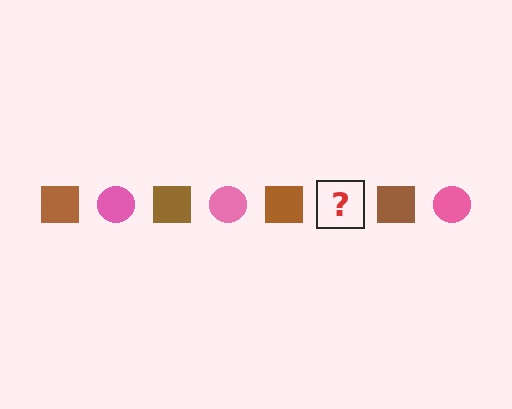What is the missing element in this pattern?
The missing element is a pink circle.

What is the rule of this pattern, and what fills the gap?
The rule is that the pattern alternates between brown square and pink circle. The gap should be filled with a pink circle.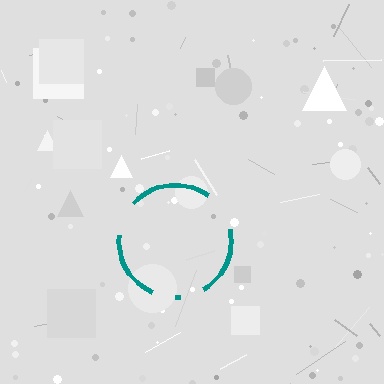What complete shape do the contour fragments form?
The contour fragments form a circle.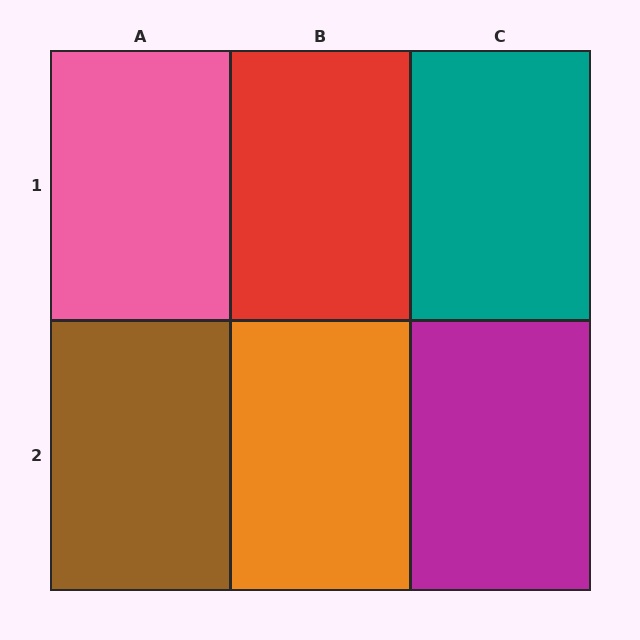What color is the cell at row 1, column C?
Teal.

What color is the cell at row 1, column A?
Pink.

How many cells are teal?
1 cell is teal.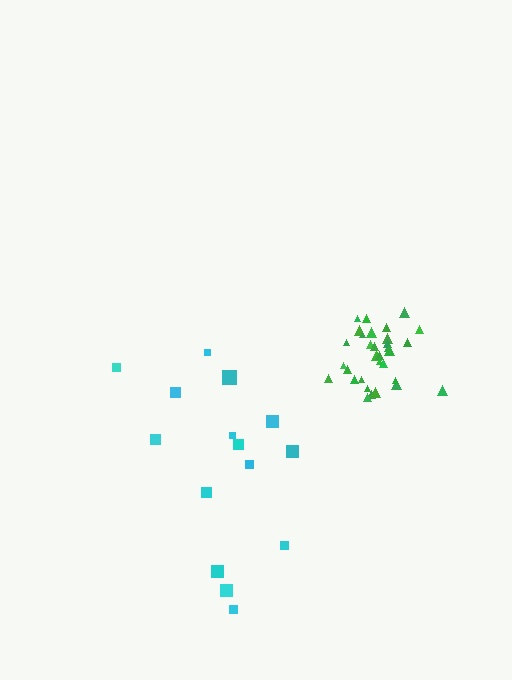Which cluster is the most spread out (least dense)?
Cyan.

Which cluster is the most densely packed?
Green.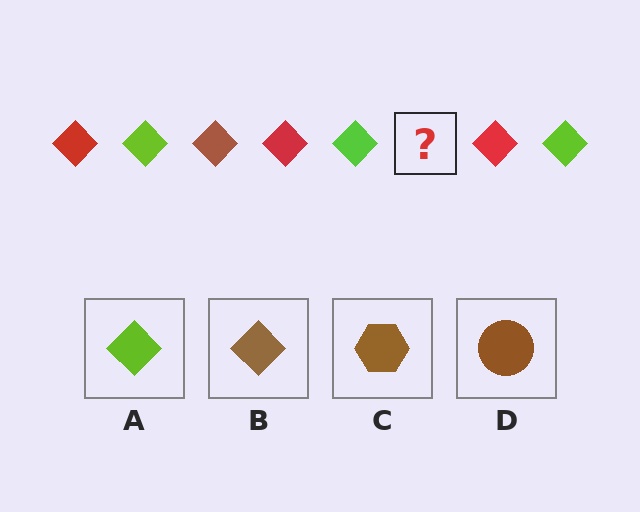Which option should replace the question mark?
Option B.